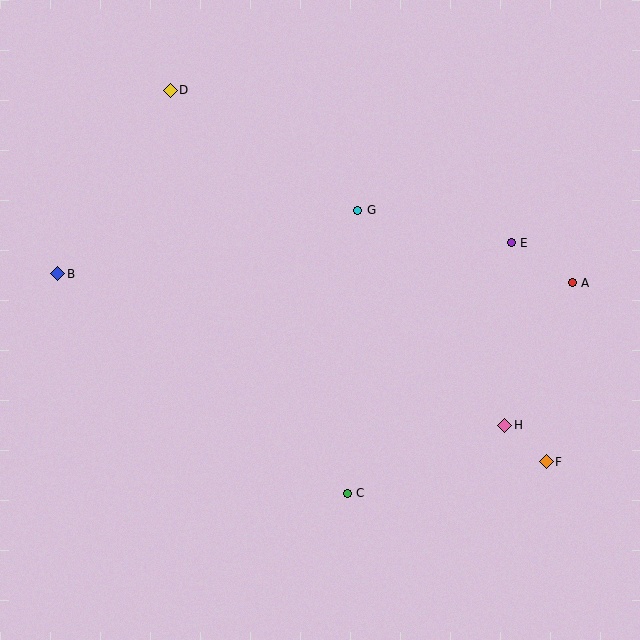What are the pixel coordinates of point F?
Point F is at (546, 462).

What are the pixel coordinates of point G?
Point G is at (358, 210).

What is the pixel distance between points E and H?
The distance between E and H is 183 pixels.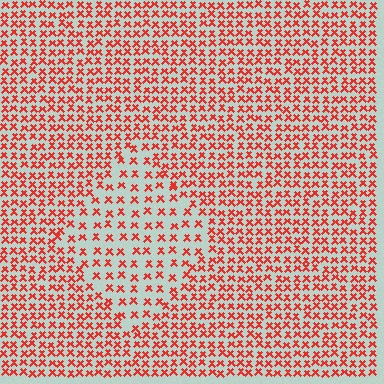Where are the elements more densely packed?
The elements are more densely packed outside the diamond boundary.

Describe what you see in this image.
The image contains small red elements arranged at two different densities. A diamond-shaped region is visible where the elements are less densely packed than the surrounding area.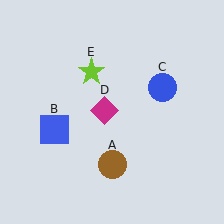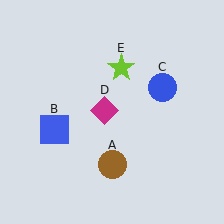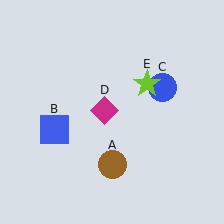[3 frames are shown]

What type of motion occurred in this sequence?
The lime star (object E) rotated clockwise around the center of the scene.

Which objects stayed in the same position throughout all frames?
Brown circle (object A) and blue square (object B) and blue circle (object C) and magenta diamond (object D) remained stationary.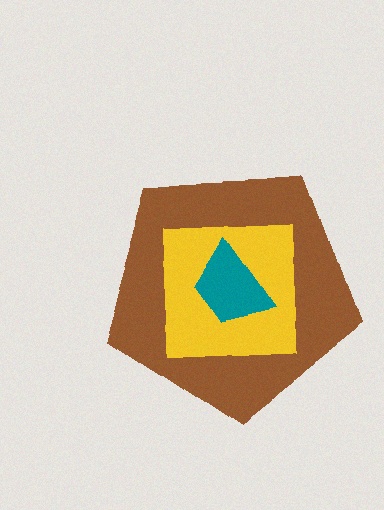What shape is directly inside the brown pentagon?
The yellow square.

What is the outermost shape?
The brown pentagon.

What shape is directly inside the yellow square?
The teal trapezoid.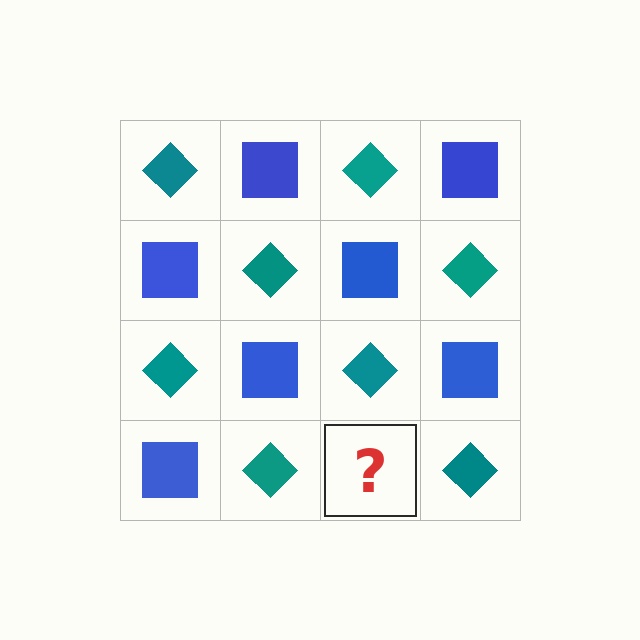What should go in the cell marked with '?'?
The missing cell should contain a blue square.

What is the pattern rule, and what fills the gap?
The rule is that it alternates teal diamond and blue square in a checkerboard pattern. The gap should be filled with a blue square.